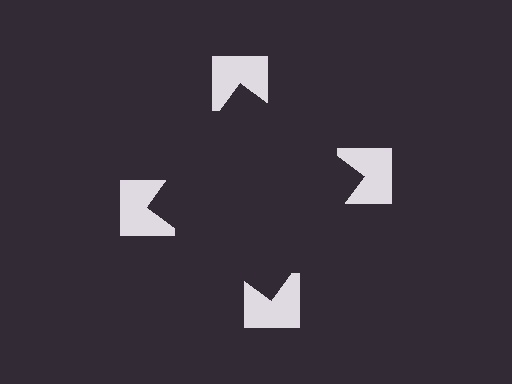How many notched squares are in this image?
There are 4 — one at each vertex of the illusory square.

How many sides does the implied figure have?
4 sides.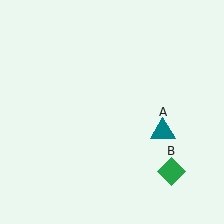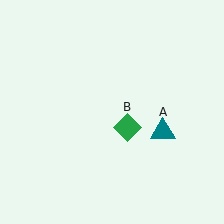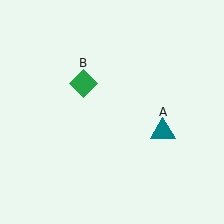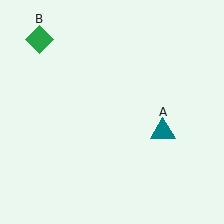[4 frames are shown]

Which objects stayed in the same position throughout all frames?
Teal triangle (object A) remained stationary.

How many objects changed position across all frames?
1 object changed position: green diamond (object B).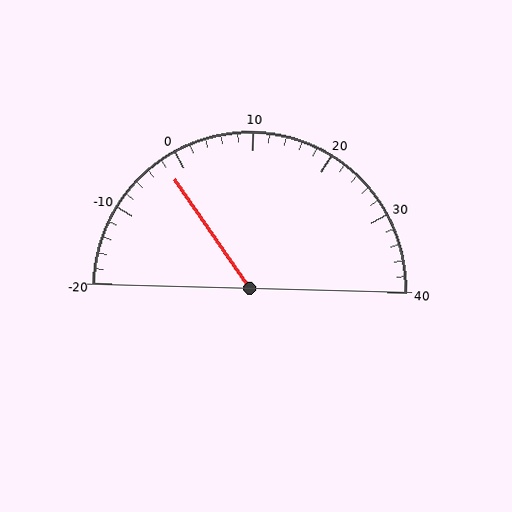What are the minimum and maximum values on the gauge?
The gauge ranges from -20 to 40.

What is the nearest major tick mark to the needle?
The nearest major tick mark is 0.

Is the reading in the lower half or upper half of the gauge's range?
The reading is in the lower half of the range (-20 to 40).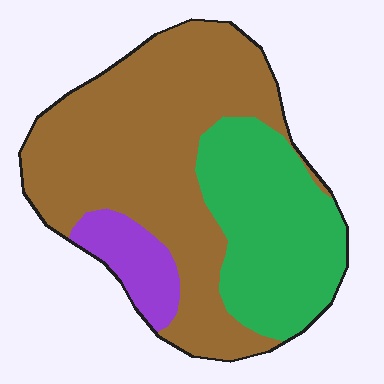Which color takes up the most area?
Brown, at roughly 60%.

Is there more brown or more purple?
Brown.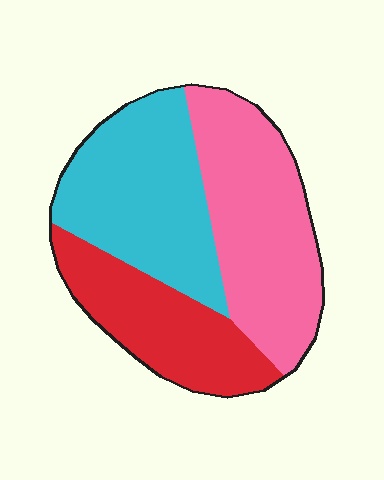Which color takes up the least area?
Red, at roughly 25%.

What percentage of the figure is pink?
Pink takes up about three eighths (3/8) of the figure.